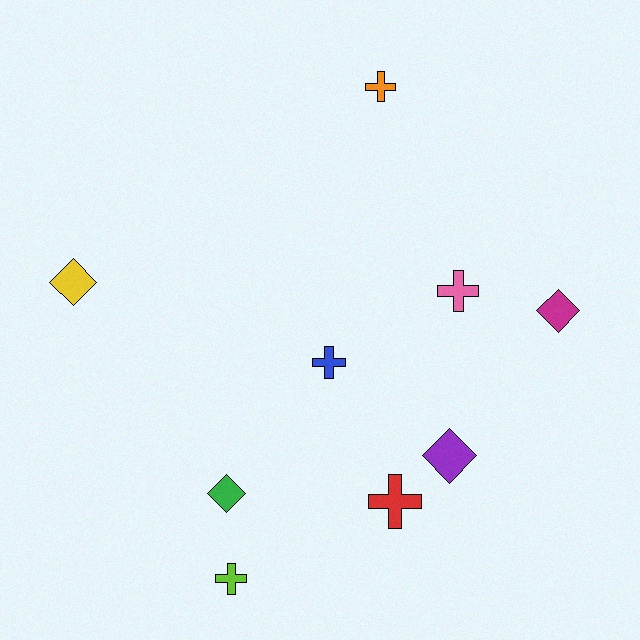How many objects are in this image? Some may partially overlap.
There are 9 objects.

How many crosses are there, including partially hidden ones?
There are 5 crosses.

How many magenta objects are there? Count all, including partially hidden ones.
There is 1 magenta object.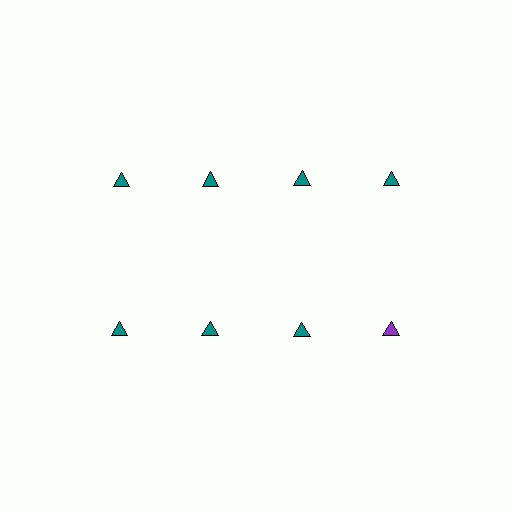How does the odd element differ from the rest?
It has a different color: purple instead of teal.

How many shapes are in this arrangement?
There are 8 shapes arranged in a grid pattern.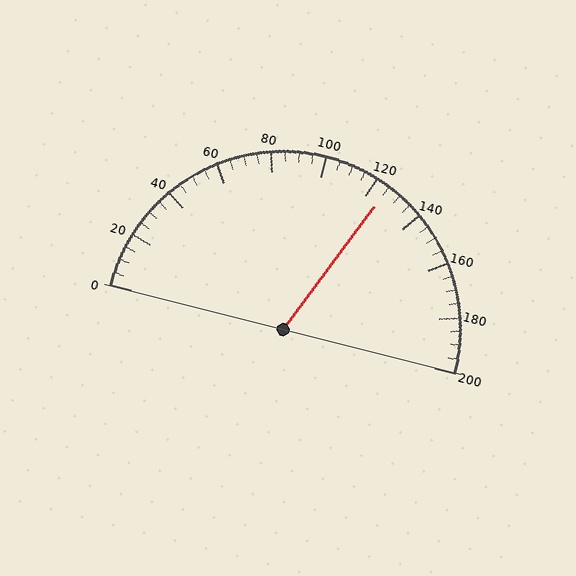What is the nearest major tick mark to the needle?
The nearest major tick mark is 120.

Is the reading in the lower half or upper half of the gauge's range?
The reading is in the upper half of the range (0 to 200).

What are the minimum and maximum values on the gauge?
The gauge ranges from 0 to 200.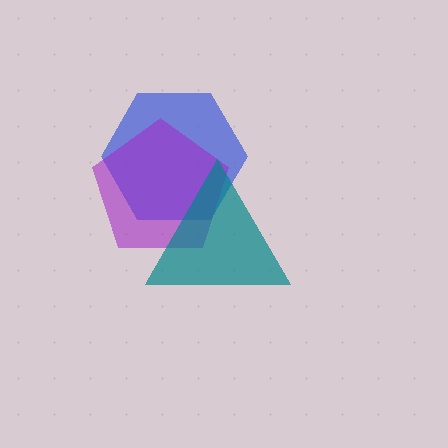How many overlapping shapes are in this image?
There are 3 overlapping shapes in the image.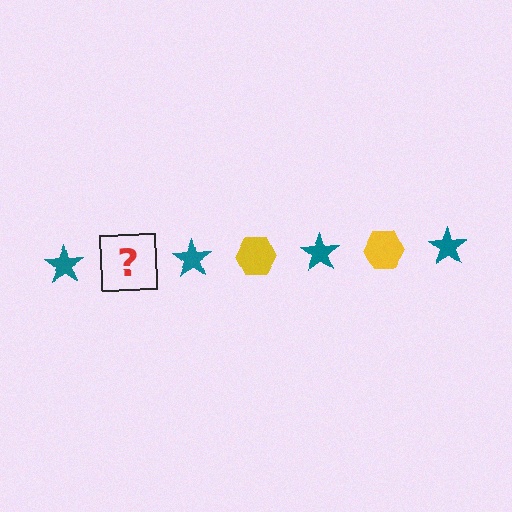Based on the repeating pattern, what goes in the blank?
The blank should be a yellow hexagon.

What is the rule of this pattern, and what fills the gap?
The rule is that the pattern alternates between teal star and yellow hexagon. The gap should be filled with a yellow hexagon.